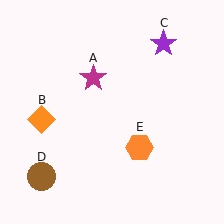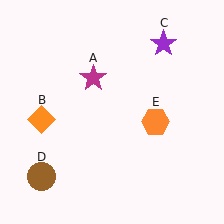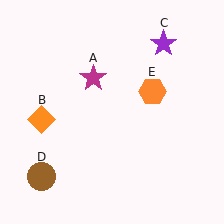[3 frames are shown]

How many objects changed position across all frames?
1 object changed position: orange hexagon (object E).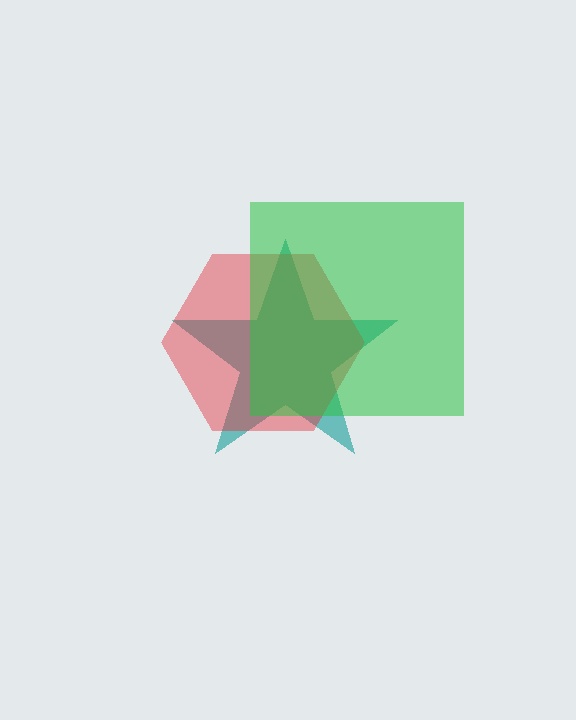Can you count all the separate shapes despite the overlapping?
Yes, there are 3 separate shapes.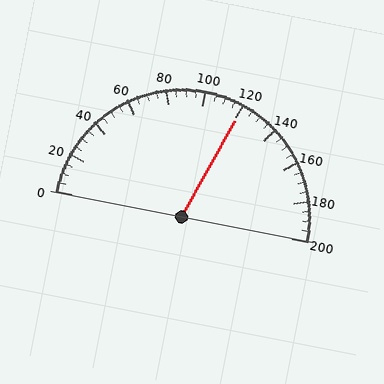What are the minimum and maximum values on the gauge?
The gauge ranges from 0 to 200.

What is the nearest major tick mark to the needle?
The nearest major tick mark is 120.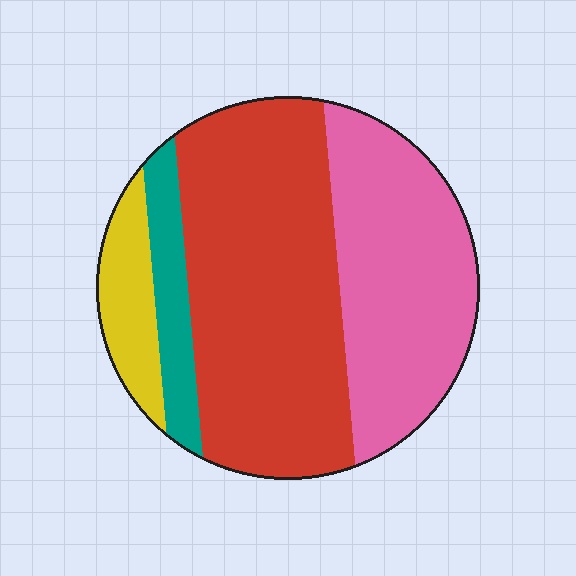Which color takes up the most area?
Red, at roughly 50%.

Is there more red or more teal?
Red.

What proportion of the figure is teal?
Teal covers about 10% of the figure.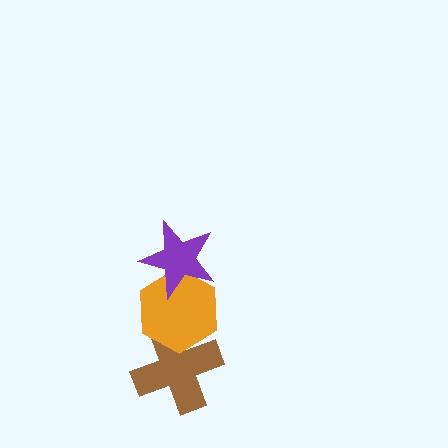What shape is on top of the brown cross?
The orange hexagon is on top of the brown cross.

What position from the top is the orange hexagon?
The orange hexagon is 2nd from the top.